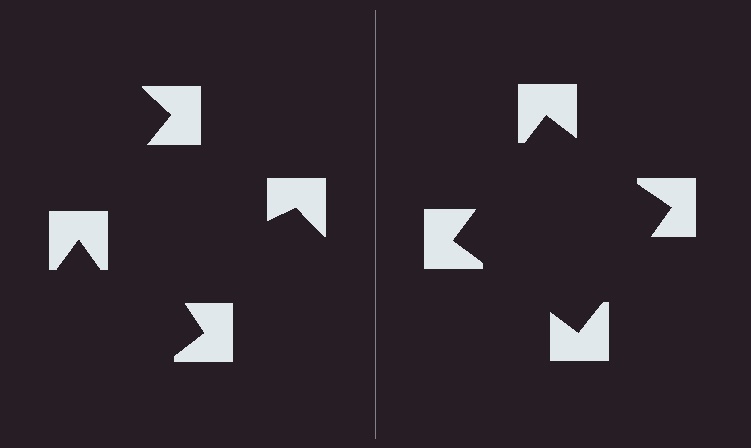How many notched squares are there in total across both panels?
8 — 4 on each side.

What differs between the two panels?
The notched squares are positioned identically on both sides; only the wedge orientations differ. On the right they align to a square; on the left they are misaligned.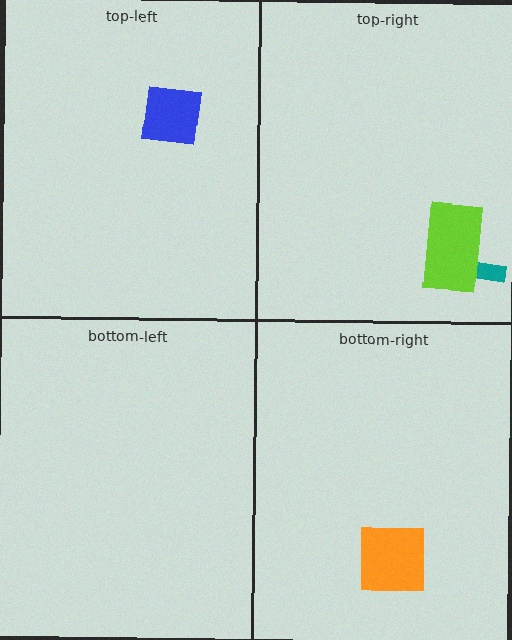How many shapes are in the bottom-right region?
1.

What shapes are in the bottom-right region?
The orange square.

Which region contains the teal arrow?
The top-right region.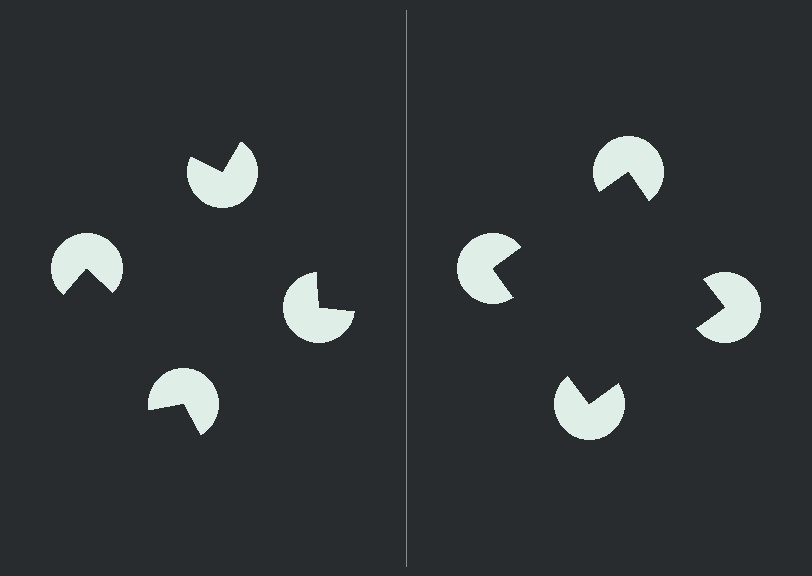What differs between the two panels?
The pac-man discs are positioned identically on both sides; only the wedge orientations differ. On the right they align to a square; on the left they are misaligned.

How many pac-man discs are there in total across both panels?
8 — 4 on each side.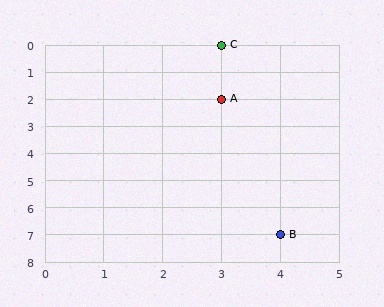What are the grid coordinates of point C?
Point C is at grid coordinates (3, 0).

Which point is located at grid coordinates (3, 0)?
Point C is at (3, 0).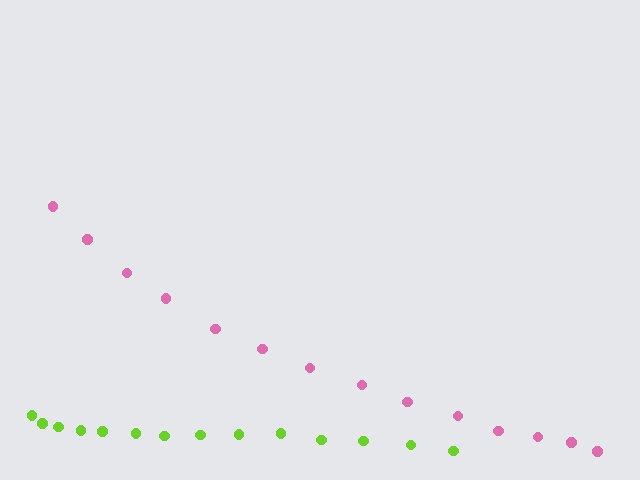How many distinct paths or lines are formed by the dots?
There are 2 distinct paths.